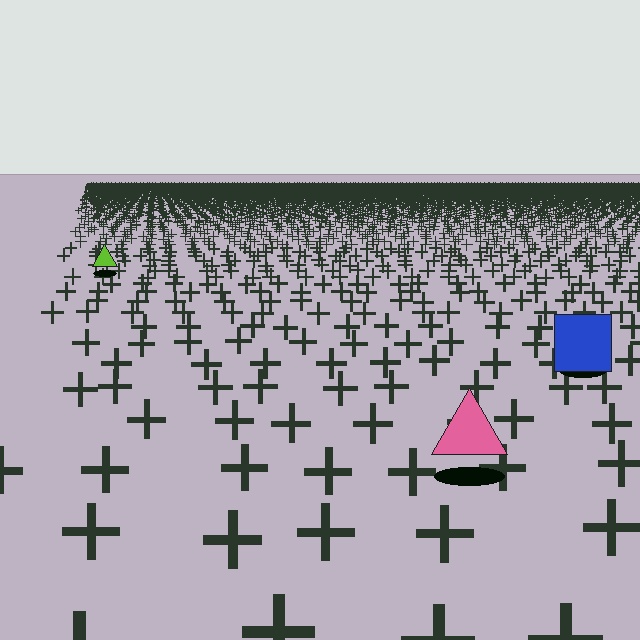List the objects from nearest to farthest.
From nearest to farthest: the pink triangle, the blue square, the lime triangle.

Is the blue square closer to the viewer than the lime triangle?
Yes. The blue square is closer — you can tell from the texture gradient: the ground texture is coarser near it.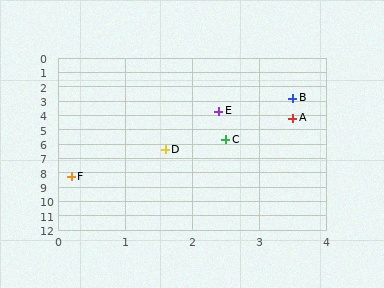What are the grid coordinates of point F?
Point F is at approximately (0.2, 8.3).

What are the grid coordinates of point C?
Point C is at approximately (2.5, 5.7).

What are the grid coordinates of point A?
Point A is at approximately (3.5, 4.2).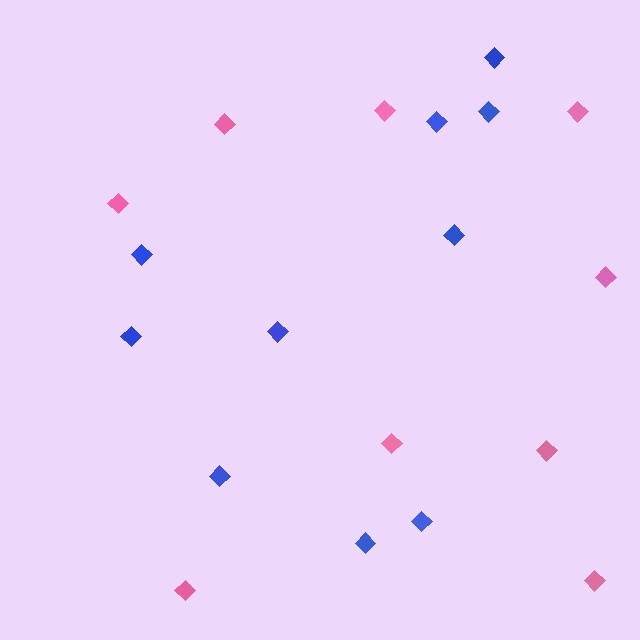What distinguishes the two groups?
There are 2 groups: one group of pink diamonds (9) and one group of blue diamonds (10).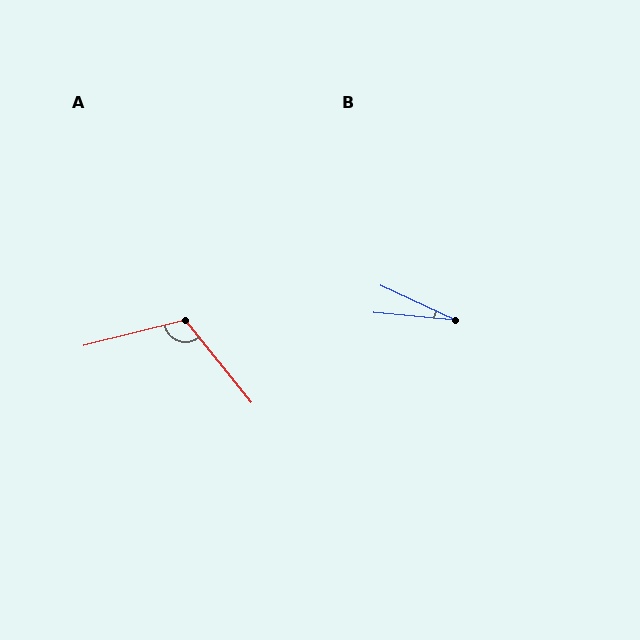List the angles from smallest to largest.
B (20°), A (114°).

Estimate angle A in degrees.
Approximately 114 degrees.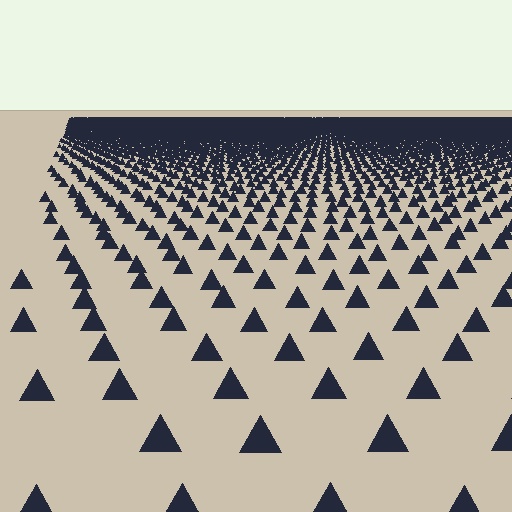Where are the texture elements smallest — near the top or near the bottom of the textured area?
Near the top.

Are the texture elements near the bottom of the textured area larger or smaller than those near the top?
Larger. Near the bottom, elements are closer to the viewer and appear at a bigger on-screen size.